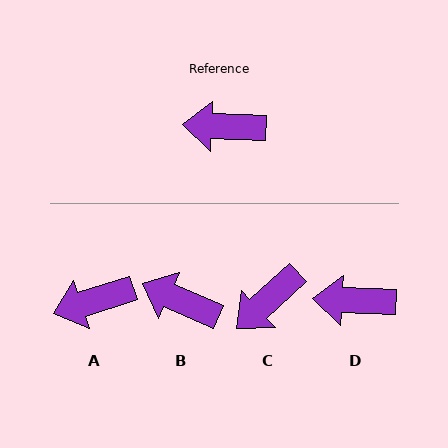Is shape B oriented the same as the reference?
No, it is off by about 21 degrees.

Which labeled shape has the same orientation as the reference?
D.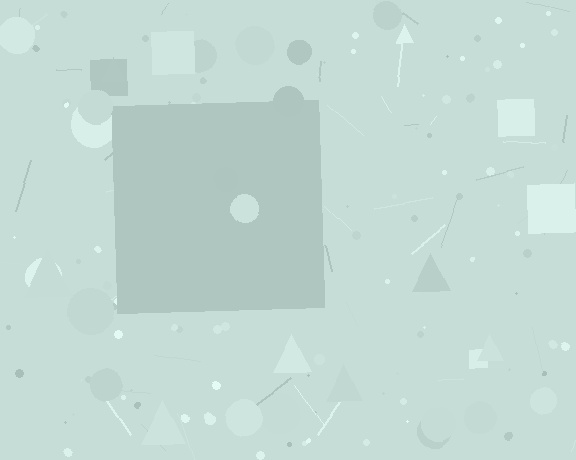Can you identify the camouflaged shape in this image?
The camouflaged shape is a square.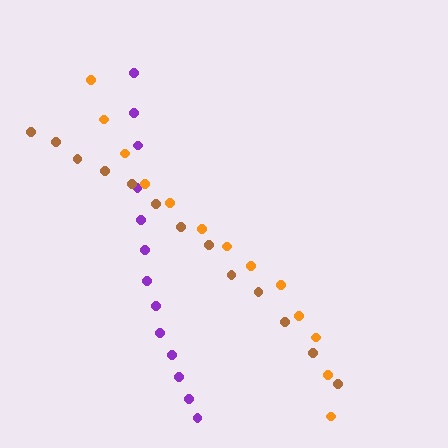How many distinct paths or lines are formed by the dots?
There are 3 distinct paths.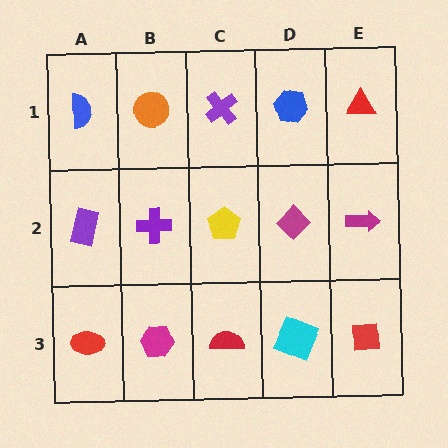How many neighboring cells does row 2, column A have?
3.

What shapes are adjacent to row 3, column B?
A purple cross (row 2, column B), a red ellipse (row 3, column A), a red semicircle (row 3, column C).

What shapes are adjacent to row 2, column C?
A purple cross (row 1, column C), a red semicircle (row 3, column C), a purple cross (row 2, column B), a magenta diamond (row 2, column D).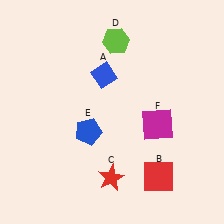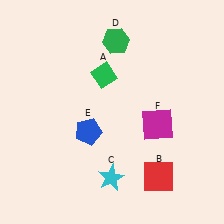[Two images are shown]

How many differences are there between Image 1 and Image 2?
There are 3 differences between the two images.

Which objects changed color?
A changed from blue to green. C changed from red to cyan. D changed from lime to green.